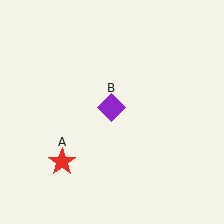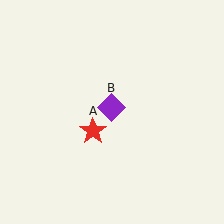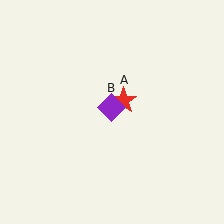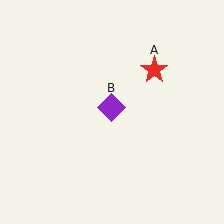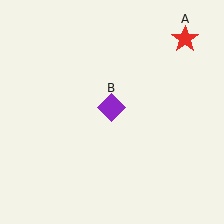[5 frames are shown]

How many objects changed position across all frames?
1 object changed position: red star (object A).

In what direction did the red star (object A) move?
The red star (object A) moved up and to the right.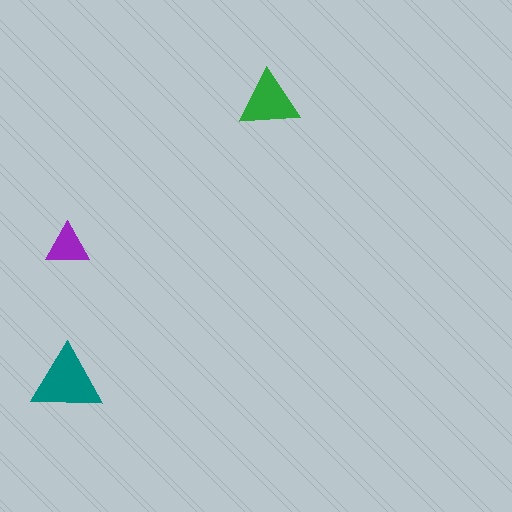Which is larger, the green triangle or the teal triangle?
The teal one.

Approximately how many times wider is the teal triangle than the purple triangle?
About 1.5 times wider.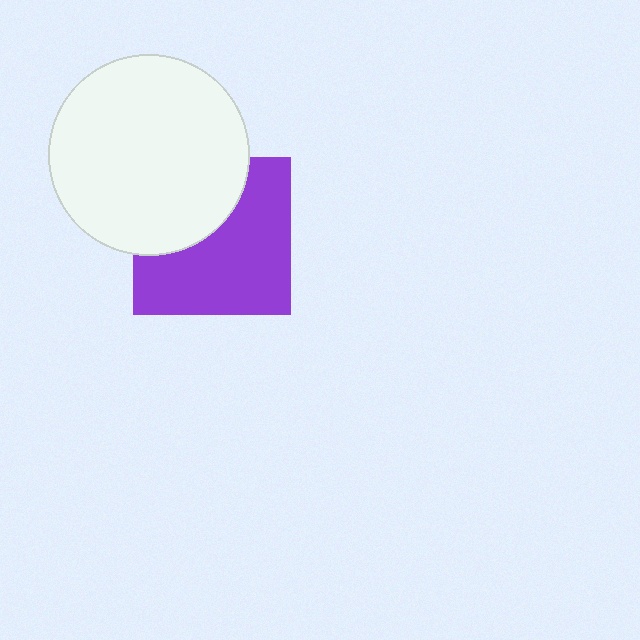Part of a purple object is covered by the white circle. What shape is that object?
It is a square.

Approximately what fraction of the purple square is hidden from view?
Roughly 37% of the purple square is hidden behind the white circle.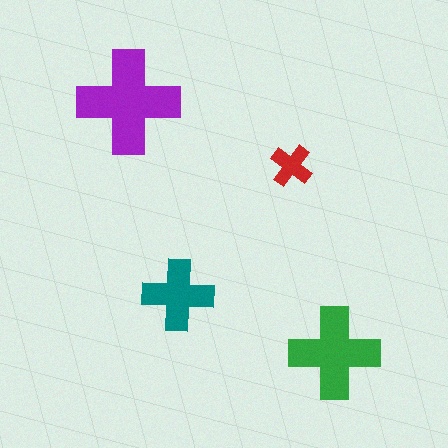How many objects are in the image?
There are 4 objects in the image.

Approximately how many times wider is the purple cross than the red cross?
About 2.5 times wider.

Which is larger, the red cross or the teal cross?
The teal one.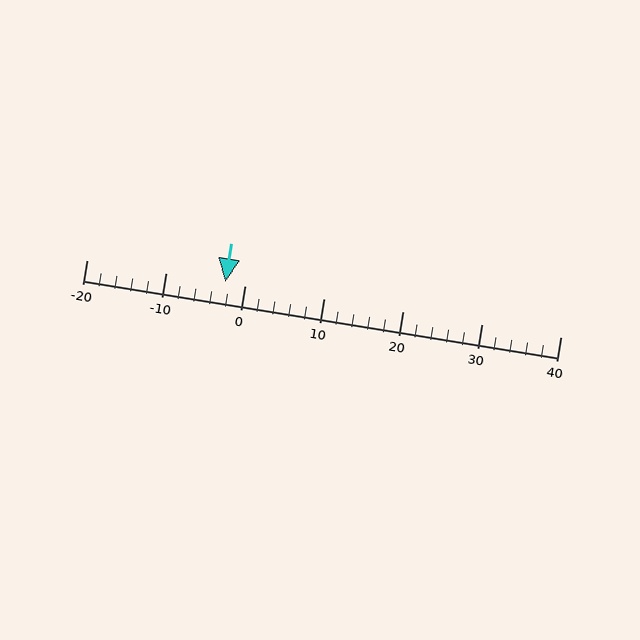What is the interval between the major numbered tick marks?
The major tick marks are spaced 10 units apart.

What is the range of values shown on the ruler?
The ruler shows values from -20 to 40.